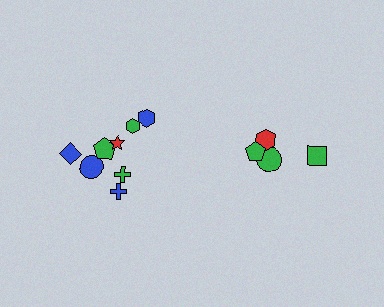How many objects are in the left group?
There are 8 objects.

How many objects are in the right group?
There are 4 objects.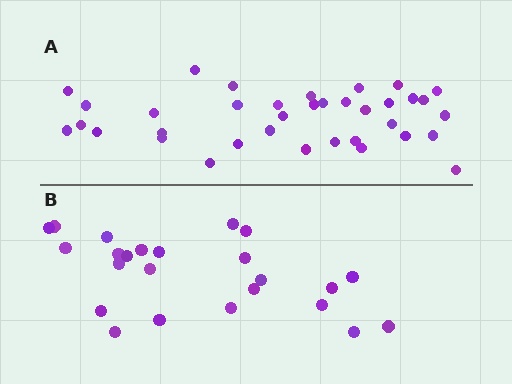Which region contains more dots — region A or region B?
Region A (the top region) has more dots.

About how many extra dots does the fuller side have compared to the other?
Region A has roughly 12 or so more dots than region B.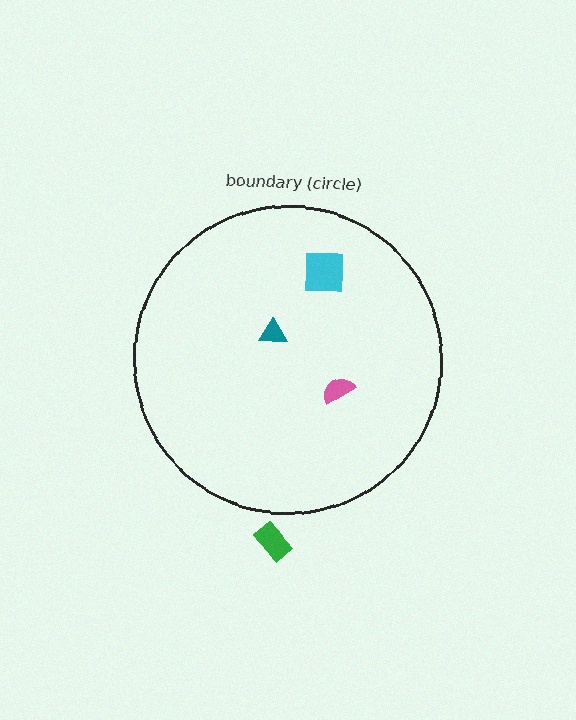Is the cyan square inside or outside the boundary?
Inside.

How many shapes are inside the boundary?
3 inside, 1 outside.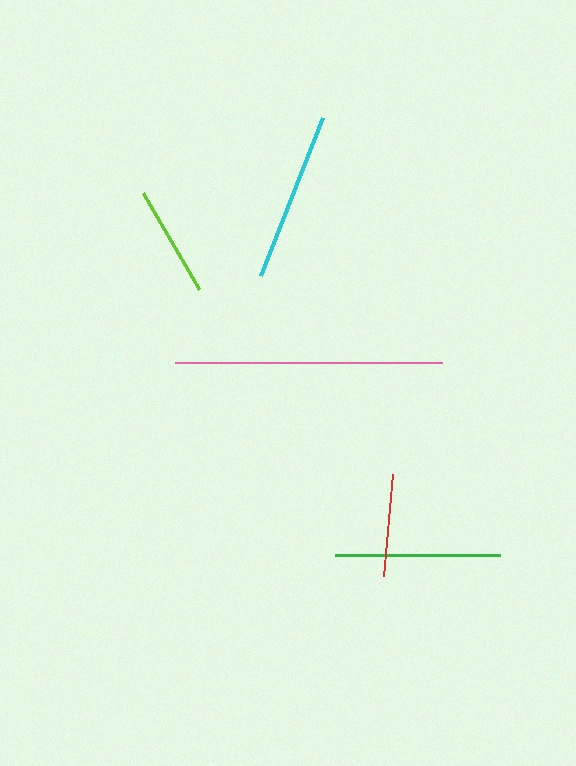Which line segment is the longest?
The pink line is the longest at approximately 267 pixels.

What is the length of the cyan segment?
The cyan segment is approximately 170 pixels long.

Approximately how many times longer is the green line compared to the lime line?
The green line is approximately 1.5 times the length of the lime line.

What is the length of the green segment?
The green segment is approximately 165 pixels long.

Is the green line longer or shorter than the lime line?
The green line is longer than the lime line.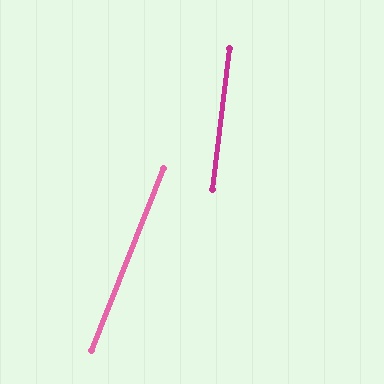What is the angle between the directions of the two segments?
Approximately 15 degrees.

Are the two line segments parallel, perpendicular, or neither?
Neither parallel nor perpendicular — they differ by about 15°.